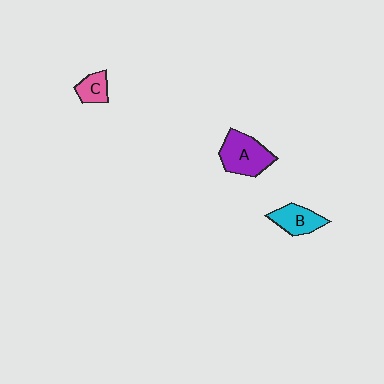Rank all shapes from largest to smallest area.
From largest to smallest: A (purple), B (cyan), C (pink).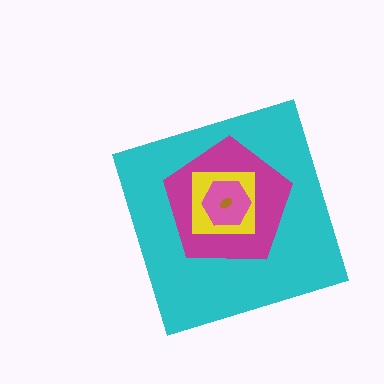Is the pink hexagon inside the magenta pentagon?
Yes.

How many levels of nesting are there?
5.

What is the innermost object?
The brown ellipse.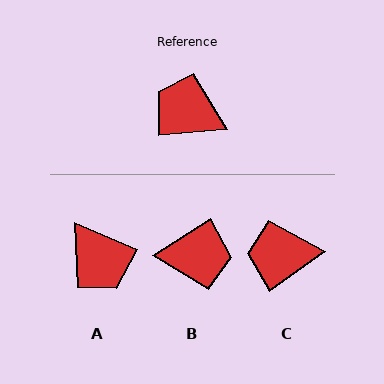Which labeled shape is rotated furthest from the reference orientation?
B, about 152 degrees away.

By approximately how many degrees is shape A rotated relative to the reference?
Approximately 152 degrees counter-clockwise.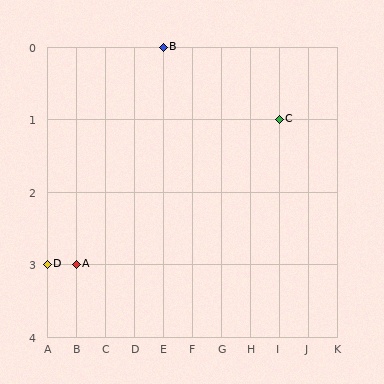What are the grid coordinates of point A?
Point A is at grid coordinates (B, 3).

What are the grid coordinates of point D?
Point D is at grid coordinates (A, 3).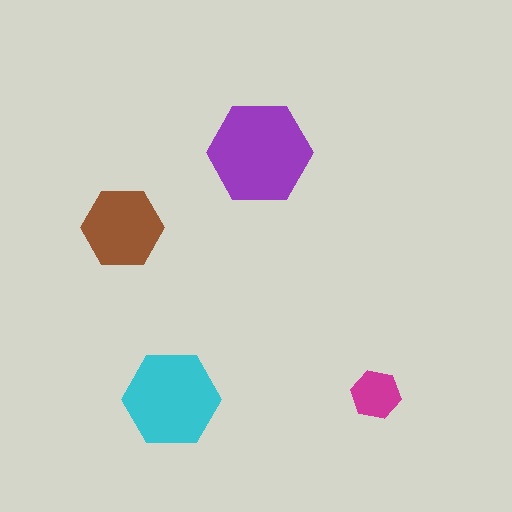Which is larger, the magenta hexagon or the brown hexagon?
The brown one.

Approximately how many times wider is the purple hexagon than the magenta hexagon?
About 2 times wider.